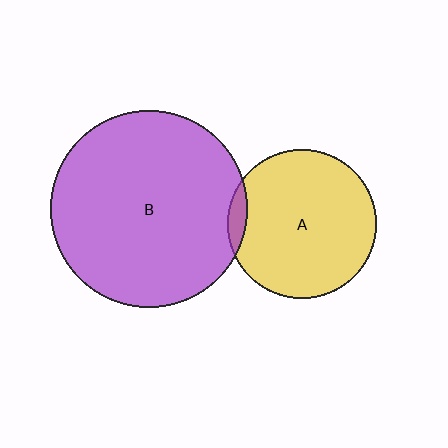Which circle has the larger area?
Circle B (purple).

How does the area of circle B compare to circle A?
Approximately 1.8 times.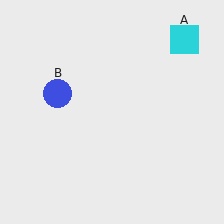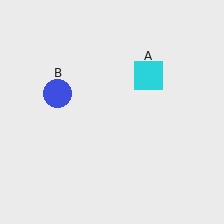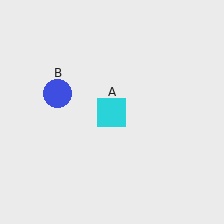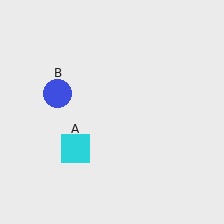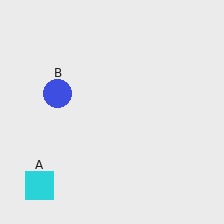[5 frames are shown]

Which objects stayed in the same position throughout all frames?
Blue circle (object B) remained stationary.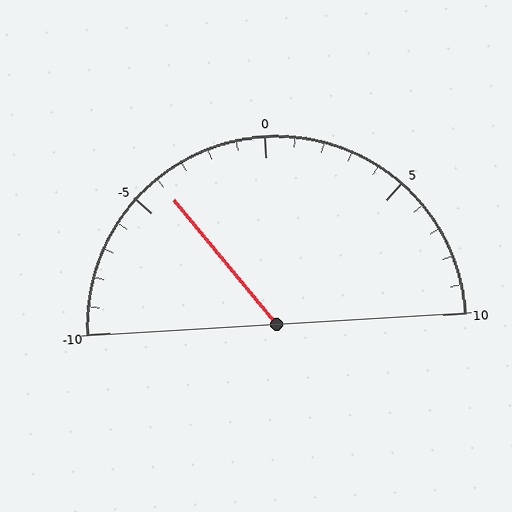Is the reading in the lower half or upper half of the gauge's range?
The reading is in the lower half of the range (-10 to 10).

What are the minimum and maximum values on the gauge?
The gauge ranges from -10 to 10.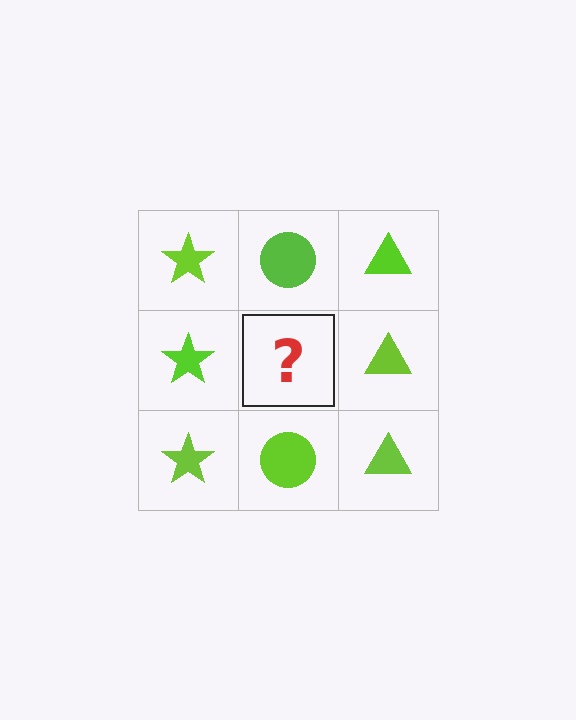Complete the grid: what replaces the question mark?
The question mark should be replaced with a lime circle.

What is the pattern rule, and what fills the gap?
The rule is that each column has a consistent shape. The gap should be filled with a lime circle.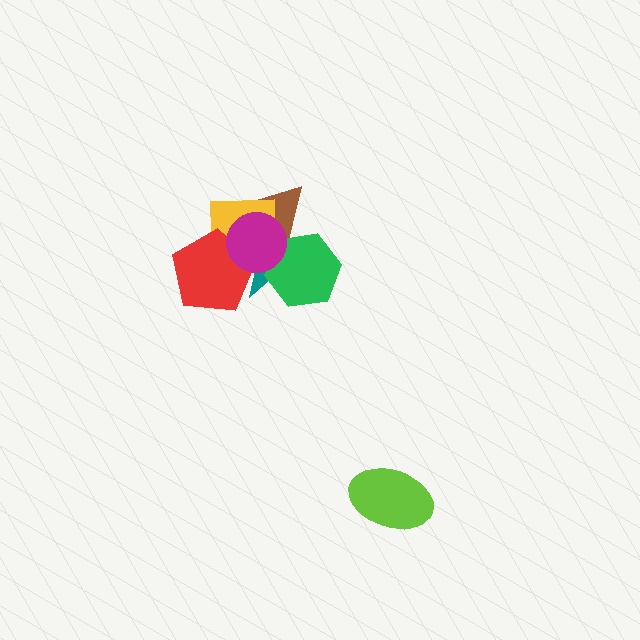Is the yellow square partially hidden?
Yes, it is partially covered by another shape.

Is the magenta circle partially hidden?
No, no other shape covers it.